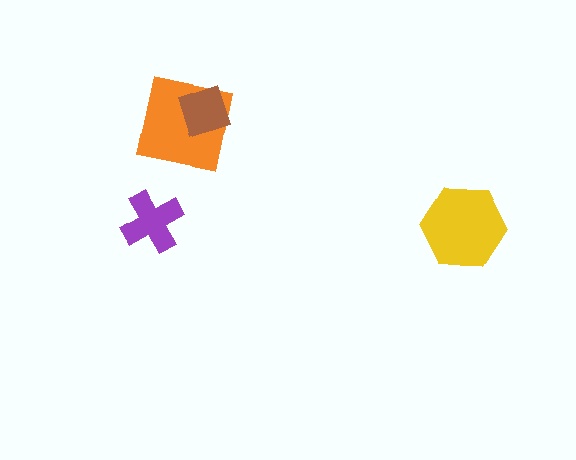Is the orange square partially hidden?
Yes, it is partially covered by another shape.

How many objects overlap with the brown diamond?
1 object overlaps with the brown diamond.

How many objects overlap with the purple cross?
0 objects overlap with the purple cross.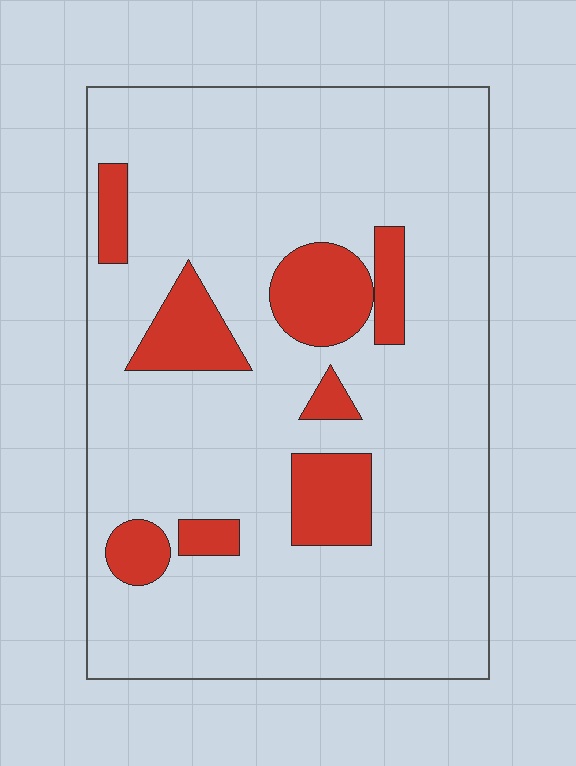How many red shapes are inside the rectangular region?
8.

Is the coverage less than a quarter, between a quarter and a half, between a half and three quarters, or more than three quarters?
Less than a quarter.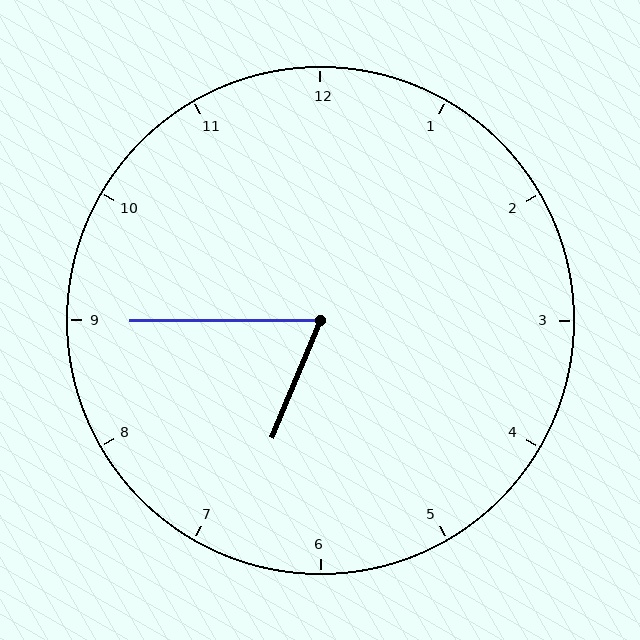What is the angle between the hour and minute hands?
Approximately 68 degrees.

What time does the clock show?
6:45.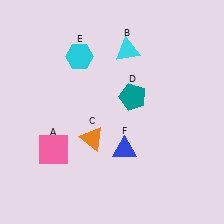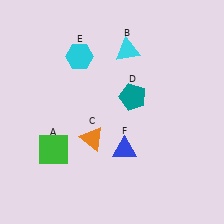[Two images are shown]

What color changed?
The square (A) changed from pink in Image 1 to green in Image 2.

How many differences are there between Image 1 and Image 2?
There is 1 difference between the two images.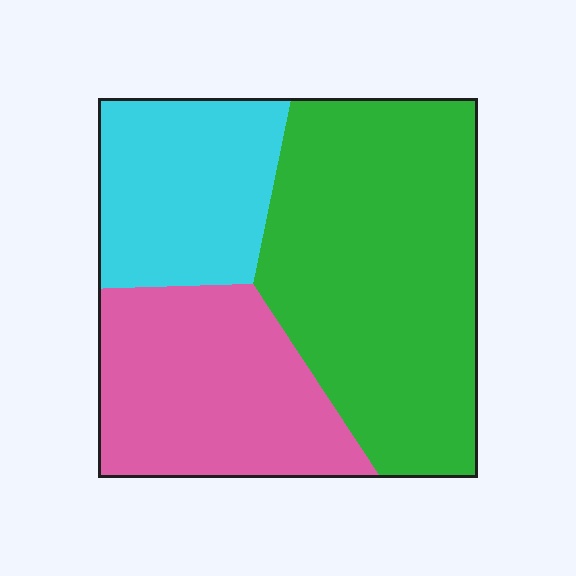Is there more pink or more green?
Green.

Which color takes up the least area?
Cyan, at roughly 25%.